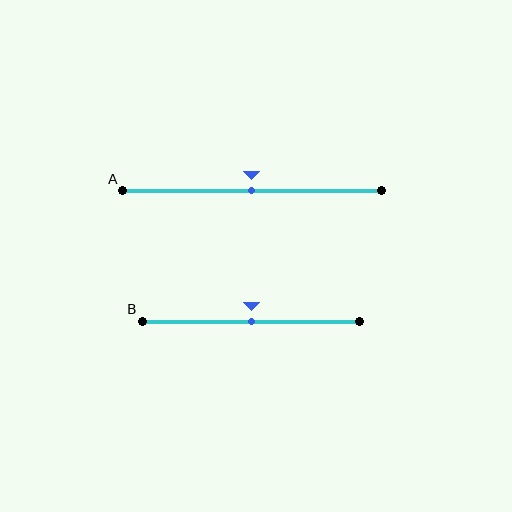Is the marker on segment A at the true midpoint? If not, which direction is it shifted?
Yes, the marker on segment A is at the true midpoint.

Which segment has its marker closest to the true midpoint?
Segment A has its marker closest to the true midpoint.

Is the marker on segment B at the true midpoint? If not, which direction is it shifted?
Yes, the marker on segment B is at the true midpoint.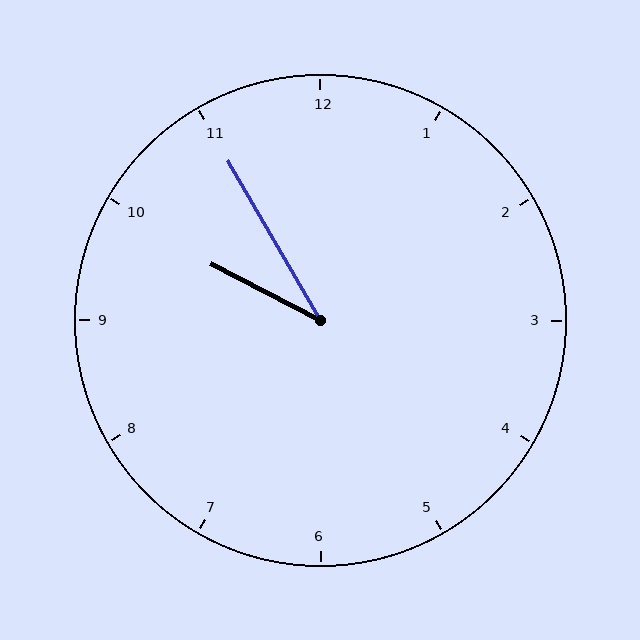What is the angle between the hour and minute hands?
Approximately 32 degrees.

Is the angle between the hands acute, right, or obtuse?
It is acute.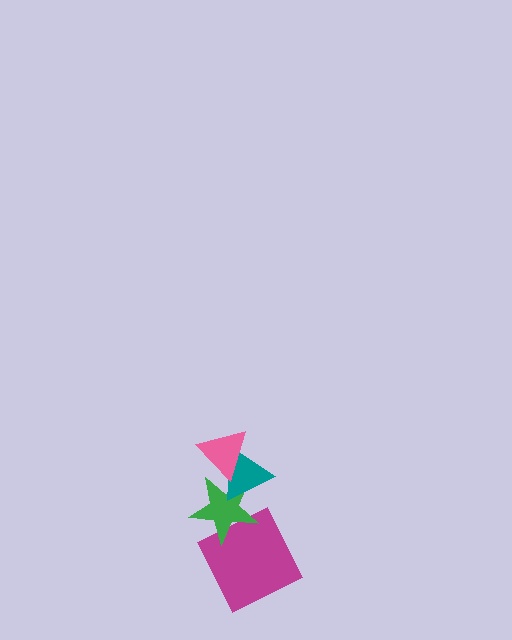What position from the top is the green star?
The green star is 3rd from the top.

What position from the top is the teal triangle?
The teal triangle is 2nd from the top.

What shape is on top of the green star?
The teal triangle is on top of the green star.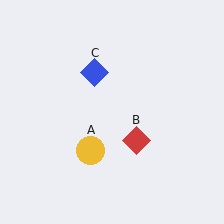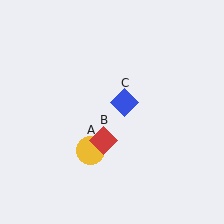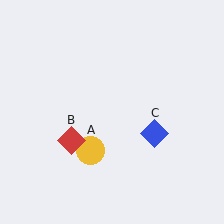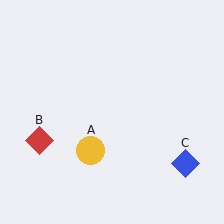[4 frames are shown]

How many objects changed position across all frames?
2 objects changed position: red diamond (object B), blue diamond (object C).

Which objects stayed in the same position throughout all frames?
Yellow circle (object A) remained stationary.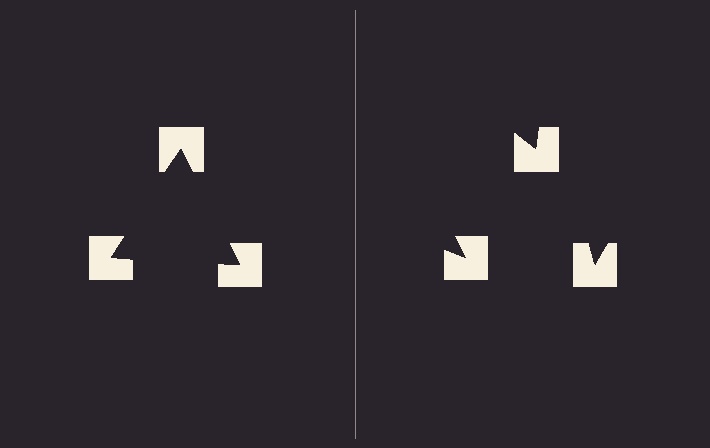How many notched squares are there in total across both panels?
6 — 3 on each side.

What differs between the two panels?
The notched squares are positioned identically on both sides; only the wedge orientations differ. On the left they align to a triangle; on the right they are misaligned.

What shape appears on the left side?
An illusory triangle.